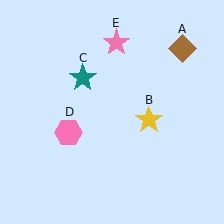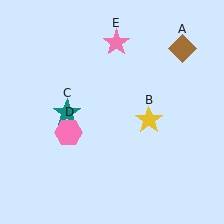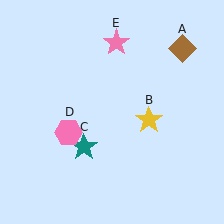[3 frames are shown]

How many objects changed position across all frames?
1 object changed position: teal star (object C).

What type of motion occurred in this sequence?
The teal star (object C) rotated counterclockwise around the center of the scene.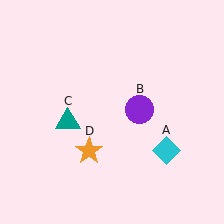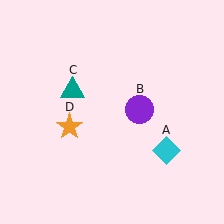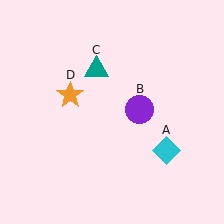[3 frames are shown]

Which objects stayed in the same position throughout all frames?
Cyan diamond (object A) and purple circle (object B) remained stationary.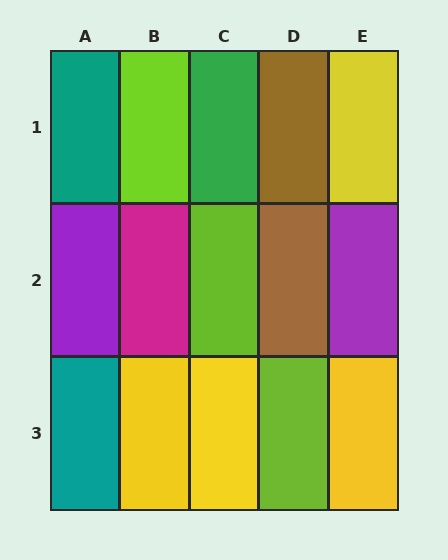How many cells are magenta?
1 cell is magenta.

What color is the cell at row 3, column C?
Yellow.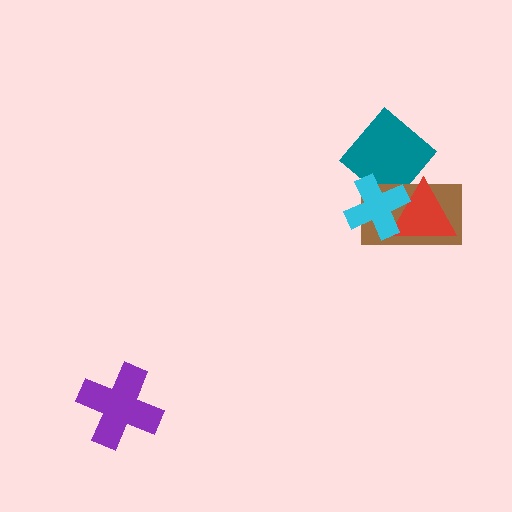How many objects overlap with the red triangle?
2 objects overlap with the red triangle.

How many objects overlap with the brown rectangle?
3 objects overlap with the brown rectangle.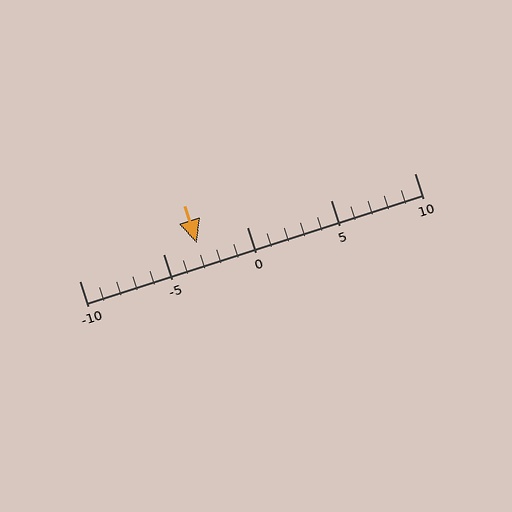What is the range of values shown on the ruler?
The ruler shows values from -10 to 10.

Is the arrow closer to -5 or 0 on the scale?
The arrow is closer to -5.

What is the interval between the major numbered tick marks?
The major tick marks are spaced 5 units apart.